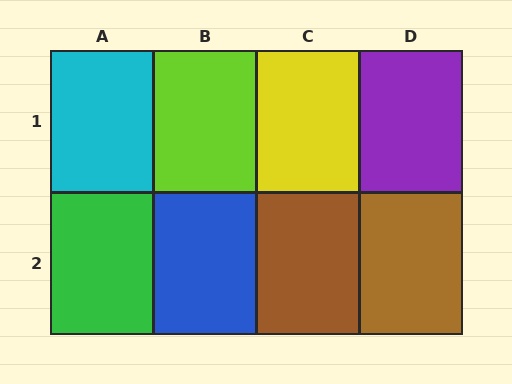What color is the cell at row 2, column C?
Brown.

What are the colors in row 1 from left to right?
Cyan, lime, yellow, purple.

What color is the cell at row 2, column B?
Blue.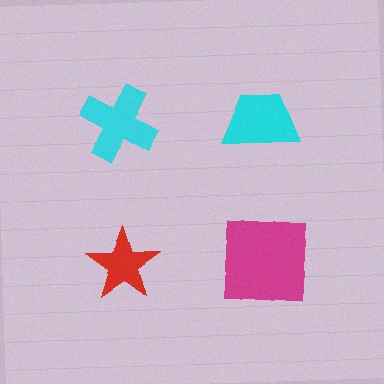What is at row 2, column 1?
A red star.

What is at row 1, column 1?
A cyan cross.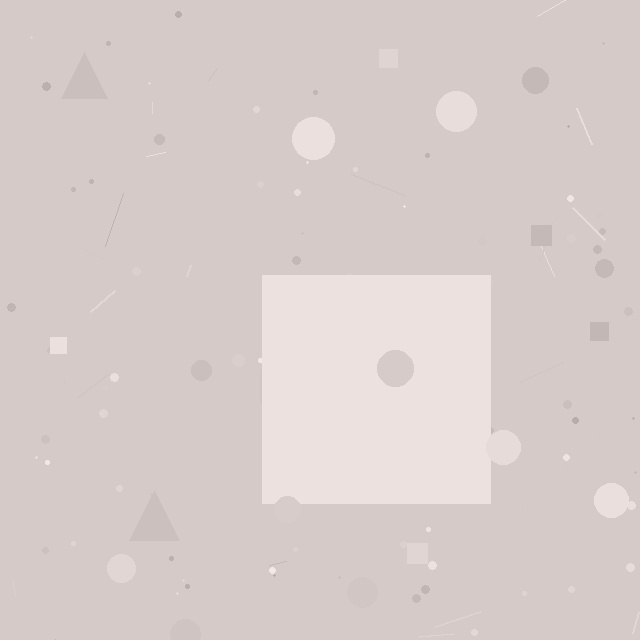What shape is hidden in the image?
A square is hidden in the image.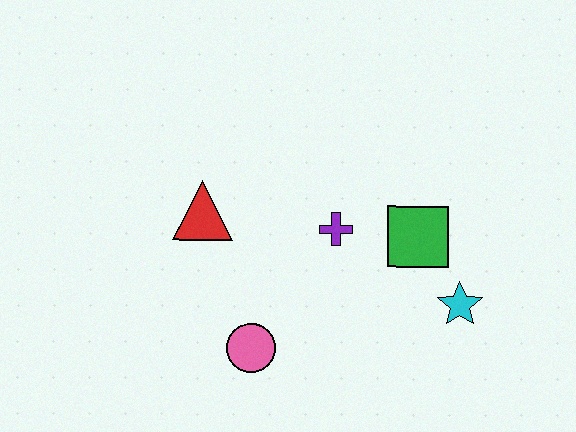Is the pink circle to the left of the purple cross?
Yes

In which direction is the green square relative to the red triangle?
The green square is to the right of the red triangle.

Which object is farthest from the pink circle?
The cyan star is farthest from the pink circle.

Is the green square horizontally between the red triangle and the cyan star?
Yes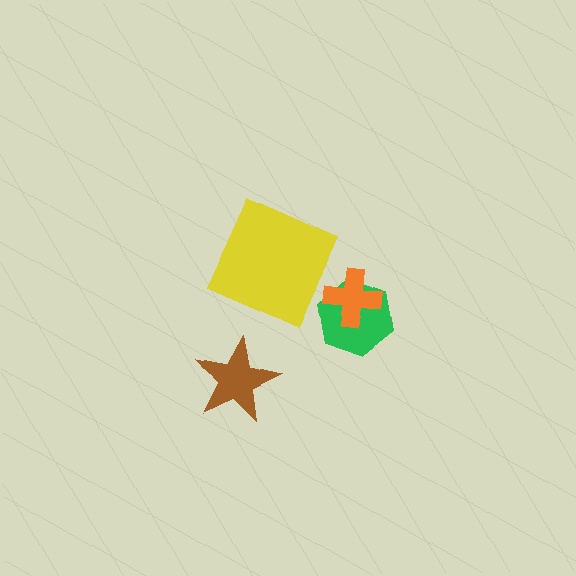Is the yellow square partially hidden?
No, no other shape covers it.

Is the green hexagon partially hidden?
Yes, it is partially covered by another shape.